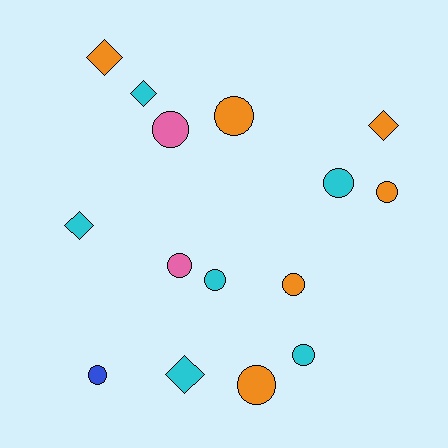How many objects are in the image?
There are 15 objects.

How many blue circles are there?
There is 1 blue circle.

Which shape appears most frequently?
Circle, with 10 objects.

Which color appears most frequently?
Cyan, with 6 objects.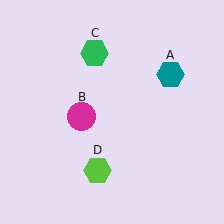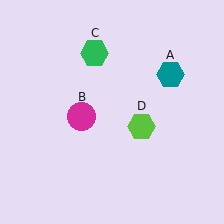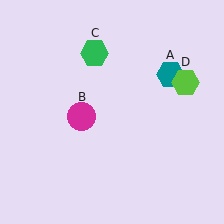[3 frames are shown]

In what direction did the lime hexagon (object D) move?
The lime hexagon (object D) moved up and to the right.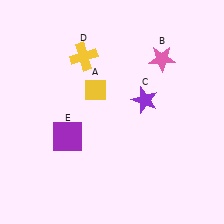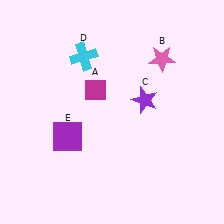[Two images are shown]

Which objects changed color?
A changed from yellow to magenta. D changed from yellow to cyan.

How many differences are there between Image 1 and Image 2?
There are 2 differences between the two images.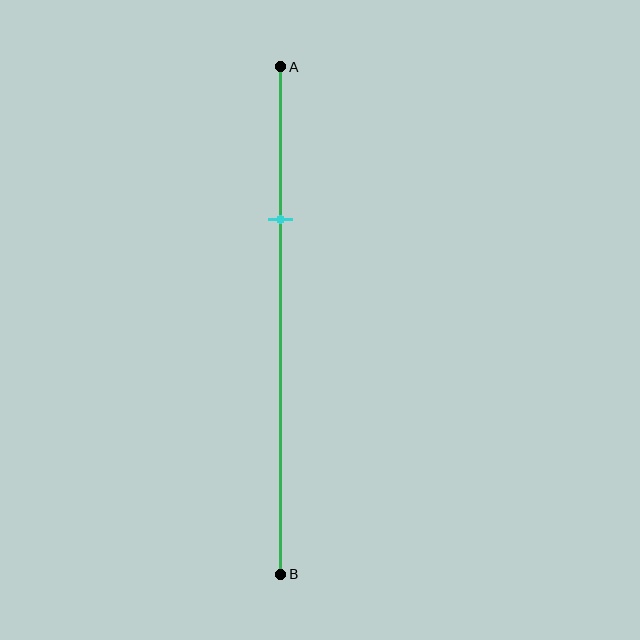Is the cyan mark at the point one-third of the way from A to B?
No, the mark is at about 30% from A, not at the 33% one-third point.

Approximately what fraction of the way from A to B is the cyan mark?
The cyan mark is approximately 30% of the way from A to B.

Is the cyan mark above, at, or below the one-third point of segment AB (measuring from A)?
The cyan mark is above the one-third point of segment AB.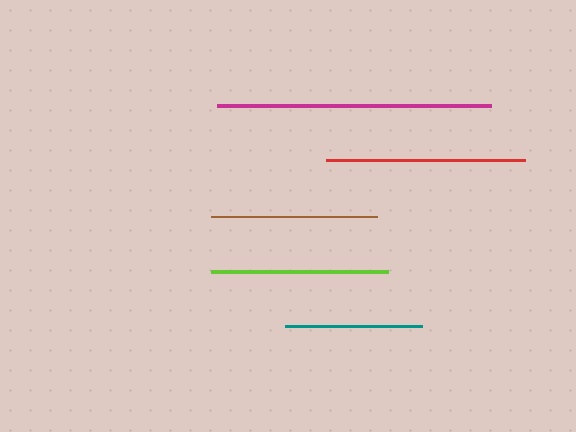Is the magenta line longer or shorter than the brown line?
The magenta line is longer than the brown line.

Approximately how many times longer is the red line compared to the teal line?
The red line is approximately 1.5 times the length of the teal line.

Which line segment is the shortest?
The teal line is the shortest at approximately 137 pixels.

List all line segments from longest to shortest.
From longest to shortest: magenta, red, lime, brown, teal.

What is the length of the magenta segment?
The magenta segment is approximately 274 pixels long.